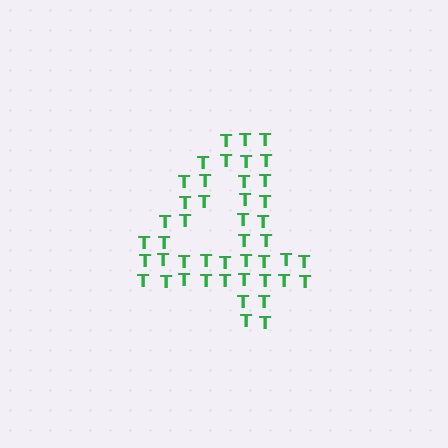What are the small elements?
The small elements are letter T's.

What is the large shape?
The large shape is the digit 4.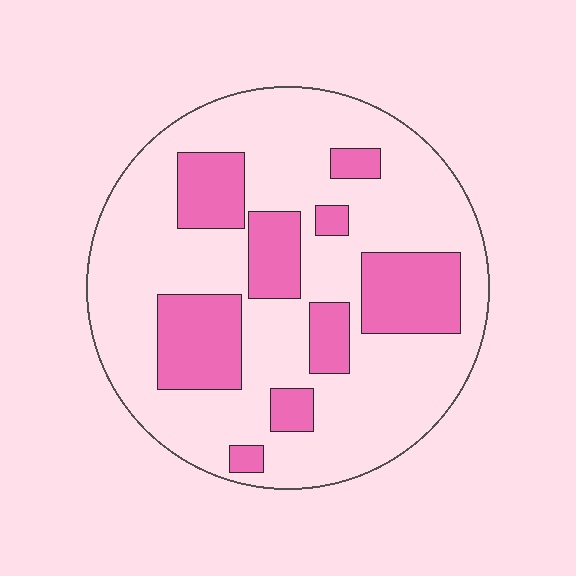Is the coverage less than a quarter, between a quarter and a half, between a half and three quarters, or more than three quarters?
Between a quarter and a half.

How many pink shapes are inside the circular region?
9.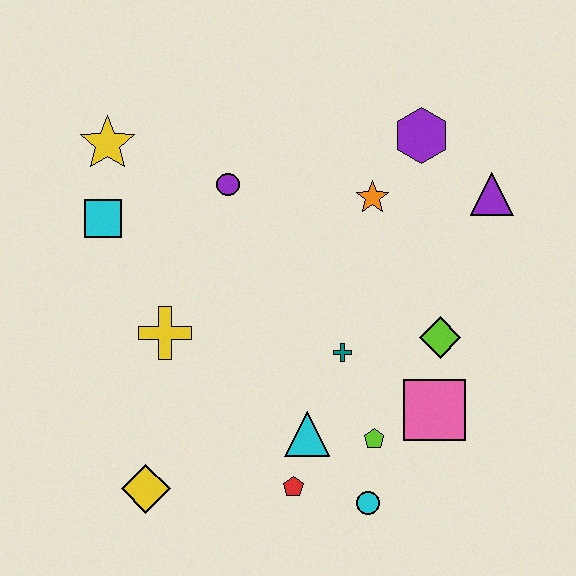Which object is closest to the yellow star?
The cyan square is closest to the yellow star.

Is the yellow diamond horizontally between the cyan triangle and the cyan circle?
No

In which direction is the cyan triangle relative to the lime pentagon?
The cyan triangle is to the left of the lime pentagon.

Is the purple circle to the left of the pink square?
Yes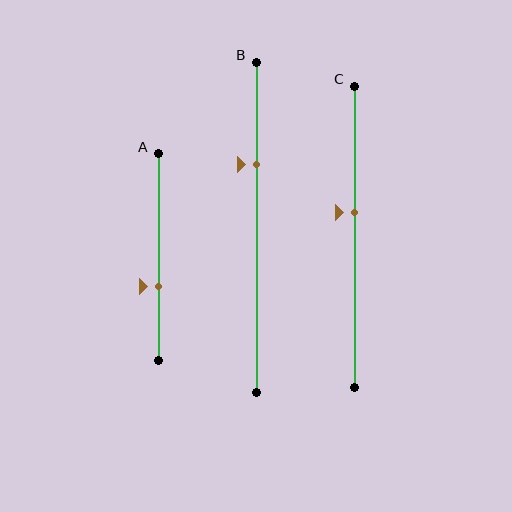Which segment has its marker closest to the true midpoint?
Segment C has its marker closest to the true midpoint.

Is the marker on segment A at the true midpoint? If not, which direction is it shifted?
No, the marker on segment A is shifted downward by about 14% of the segment length.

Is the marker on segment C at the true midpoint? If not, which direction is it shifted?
No, the marker on segment C is shifted upward by about 8% of the segment length.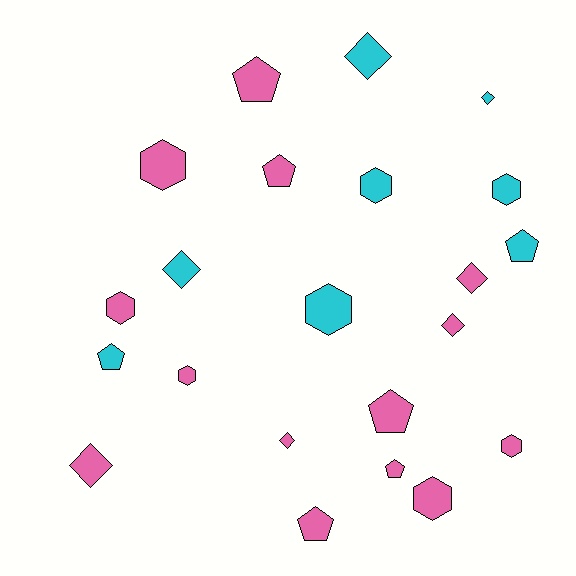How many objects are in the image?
There are 22 objects.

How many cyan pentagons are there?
There are 2 cyan pentagons.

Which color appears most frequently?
Pink, with 14 objects.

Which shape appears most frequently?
Hexagon, with 8 objects.